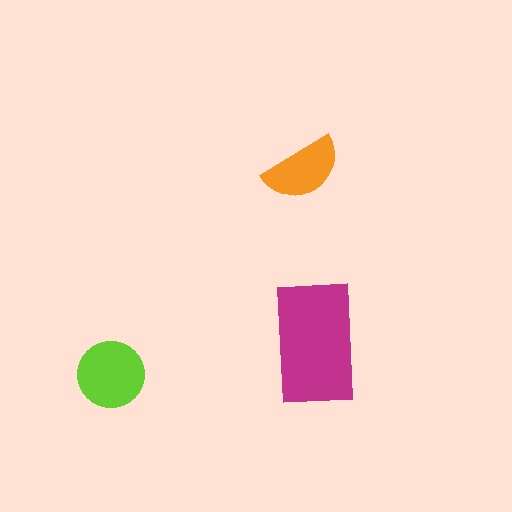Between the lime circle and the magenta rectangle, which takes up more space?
The magenta rectangle.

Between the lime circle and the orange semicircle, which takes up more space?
The lime circle.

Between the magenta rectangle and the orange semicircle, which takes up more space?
The magenta rectangle.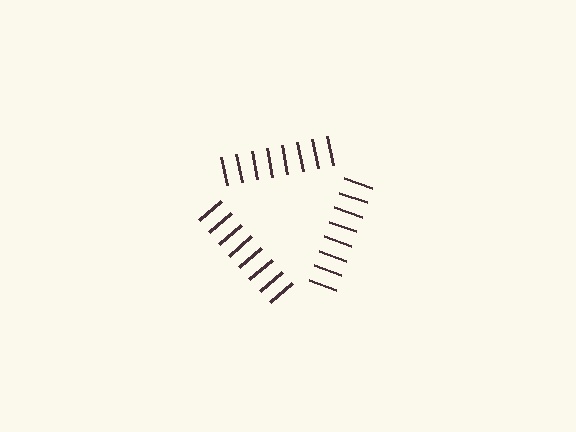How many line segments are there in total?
24 — 8 along each of the 3 edges.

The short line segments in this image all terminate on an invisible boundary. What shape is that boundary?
An illusory triangle — the line segments terminate on its edges but no continuous stroke is drawn.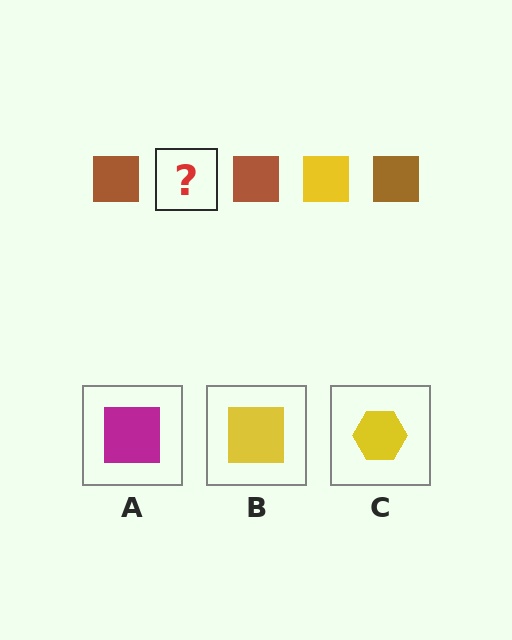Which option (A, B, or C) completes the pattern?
B.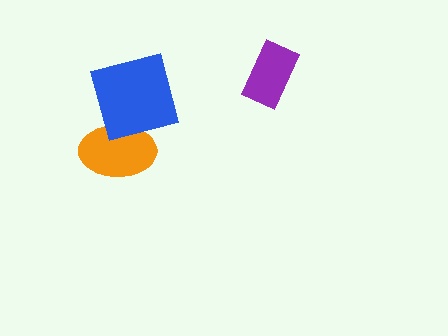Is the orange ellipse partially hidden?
Yes, it is partially covered by another shape.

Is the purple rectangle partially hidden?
No, no other shape covers it.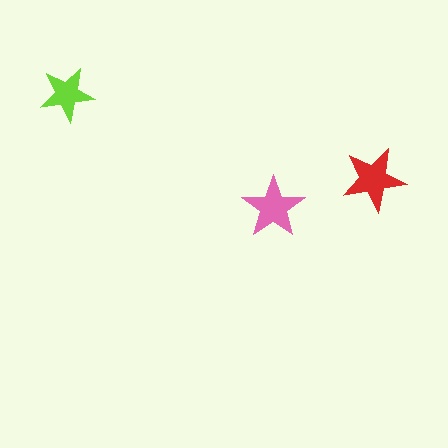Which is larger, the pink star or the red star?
The red one.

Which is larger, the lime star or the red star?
The red one.